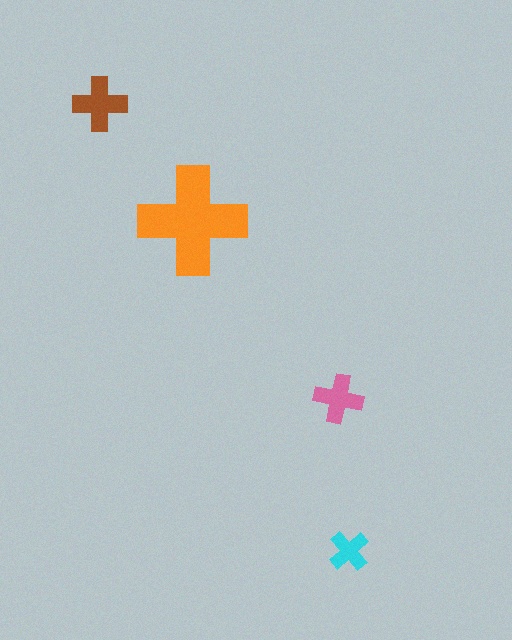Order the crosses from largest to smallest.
the orange one, the brown one, the pink one, the cyan one.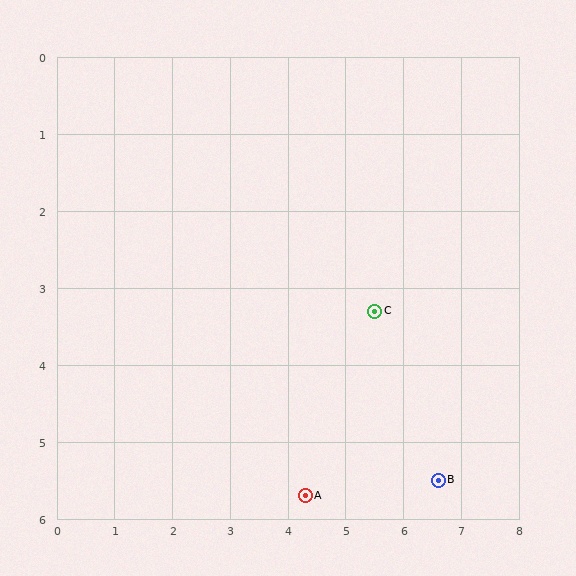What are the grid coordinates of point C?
Point C is at approximately (5.5, 3.3).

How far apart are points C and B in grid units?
Points C and B are about 2.5 grid units apart.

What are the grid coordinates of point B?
Point B is at approximately (6.6, 5.5).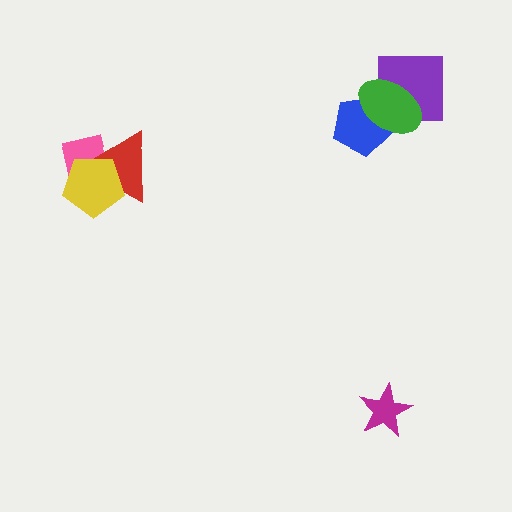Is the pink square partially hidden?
Yes, it is partially covered by another shape.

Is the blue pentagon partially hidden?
Yes, it is partially covered by another shape.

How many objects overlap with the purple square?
1 object overlaps with the purple square.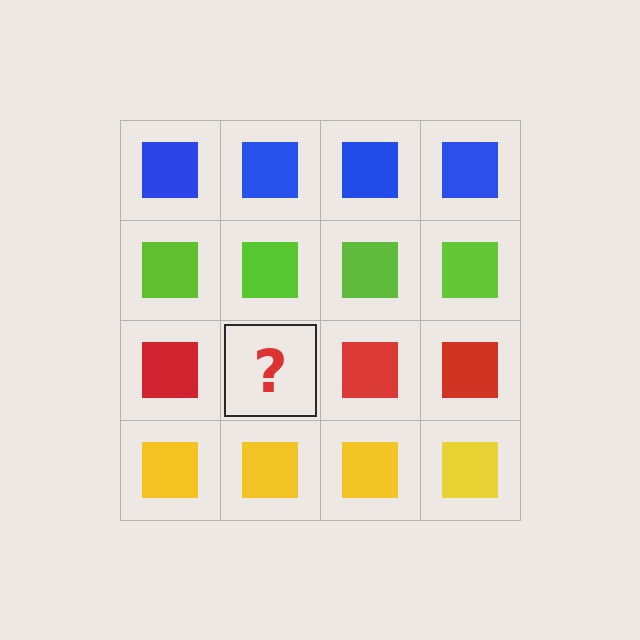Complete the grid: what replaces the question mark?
The question mark should be replaced with a red square.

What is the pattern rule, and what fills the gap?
The rule is that each row has a consistent color. The gap should be filled with a red square.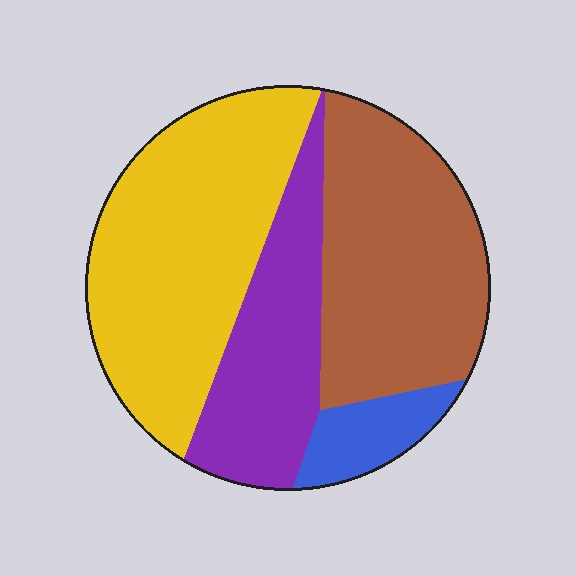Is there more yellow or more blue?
Yellow.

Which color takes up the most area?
Yellow, at roughly 40%.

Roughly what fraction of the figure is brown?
Brown takes up about one third (1/3) of the figure.